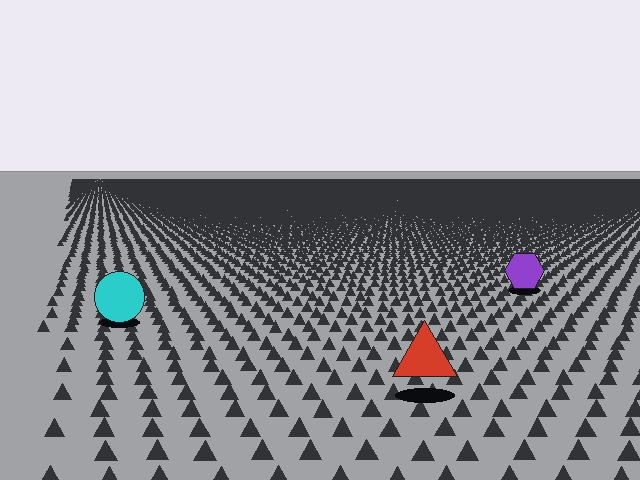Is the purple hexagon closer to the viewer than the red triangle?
No. The red triangle is closer — you can tell from the texture gradient: the ground texture is coarser near it.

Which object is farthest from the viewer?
The purple hexagon is farthest from the viewer. It appears smaller and the ground texture around it is denser.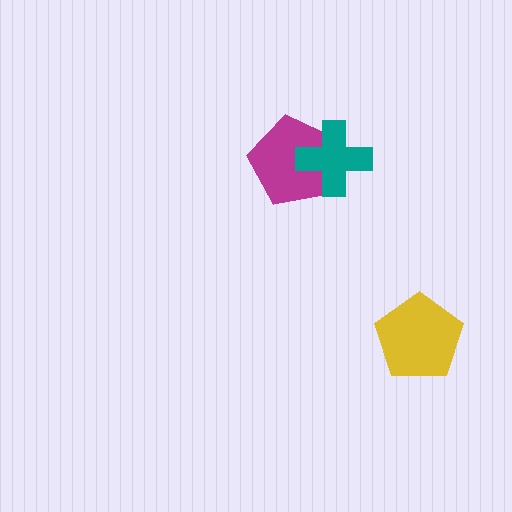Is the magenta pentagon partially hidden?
Yes, it is partially covered by another shape.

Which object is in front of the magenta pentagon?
The teal cross is in front of the magenta pentagon.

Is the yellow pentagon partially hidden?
No, no other shape covers it.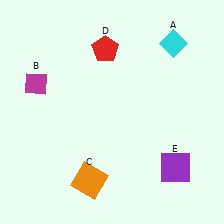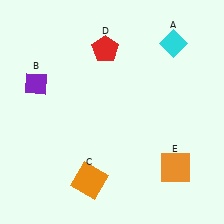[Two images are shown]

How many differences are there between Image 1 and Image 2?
There are 2 differences between the two images.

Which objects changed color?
B changed from magenta to purple. E changed from purple to orange.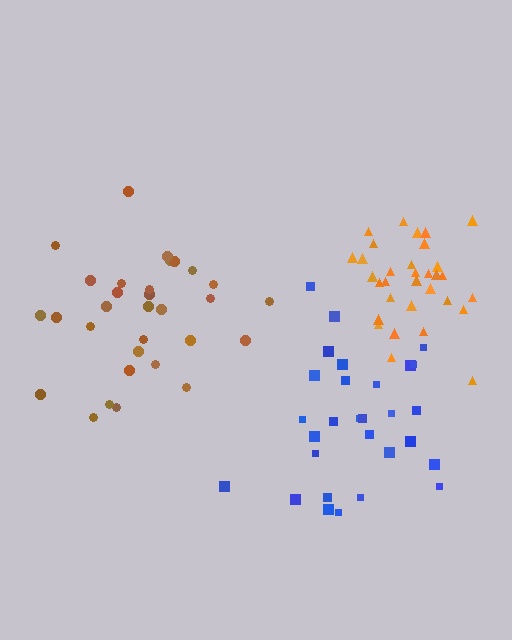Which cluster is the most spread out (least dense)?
Brown.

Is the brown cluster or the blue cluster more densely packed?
Blue.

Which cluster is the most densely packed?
Orange.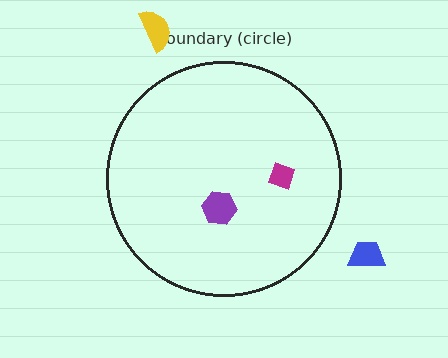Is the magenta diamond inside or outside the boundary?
Inside.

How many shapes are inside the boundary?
2 inside, 2 outside.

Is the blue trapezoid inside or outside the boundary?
Outside.